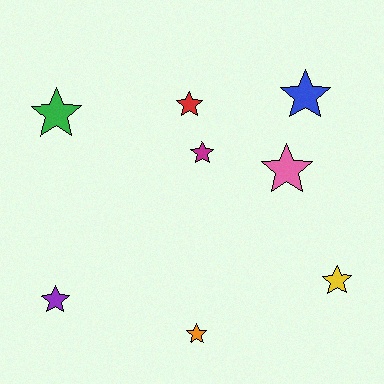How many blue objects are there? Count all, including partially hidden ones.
There is 1 blue object.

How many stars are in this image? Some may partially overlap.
There are 8 stars.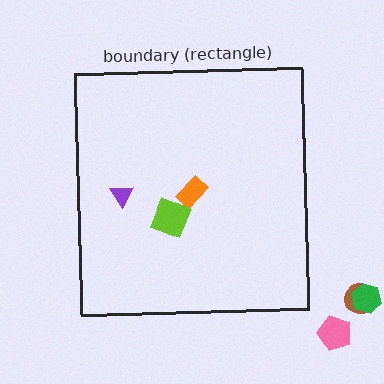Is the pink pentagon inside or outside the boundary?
Outside.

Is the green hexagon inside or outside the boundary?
Outside.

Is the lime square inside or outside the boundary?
Inside.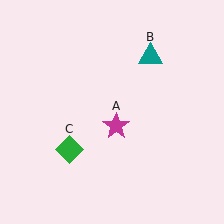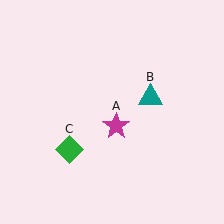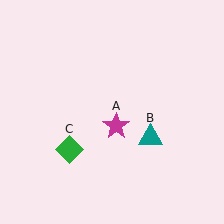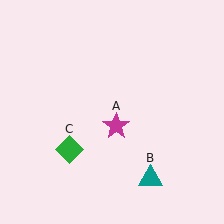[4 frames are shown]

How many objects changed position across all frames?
1 object changed position: teal triangle (object B).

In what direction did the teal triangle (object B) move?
The teal triangle (object B) moved down.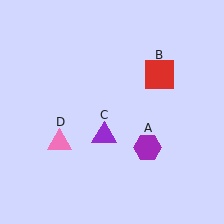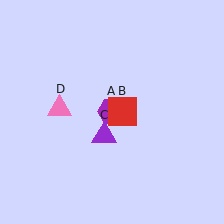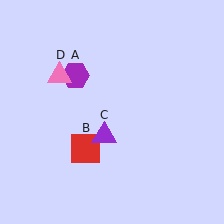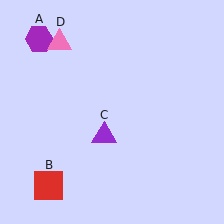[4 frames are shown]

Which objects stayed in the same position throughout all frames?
Purple triangle (object C) remained stationary.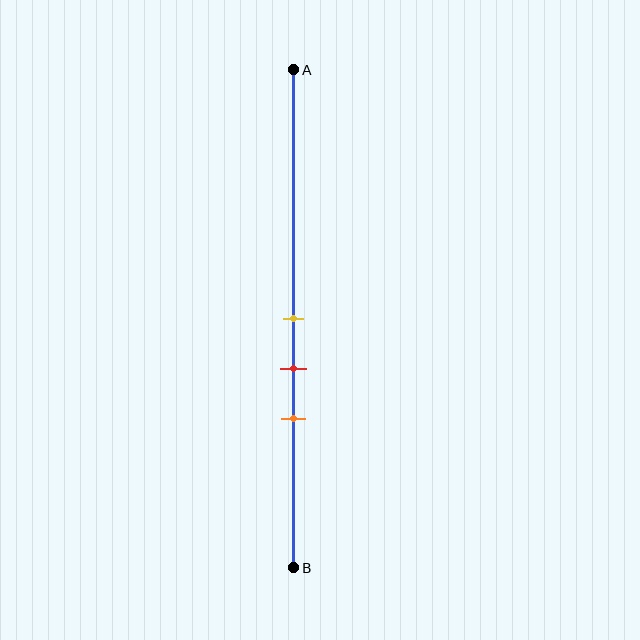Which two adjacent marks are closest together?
The yellow and red marks are the closest adjacent pair.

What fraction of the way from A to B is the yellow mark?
The yellow mark is approximately 50% (0.5) of the way from A to B.